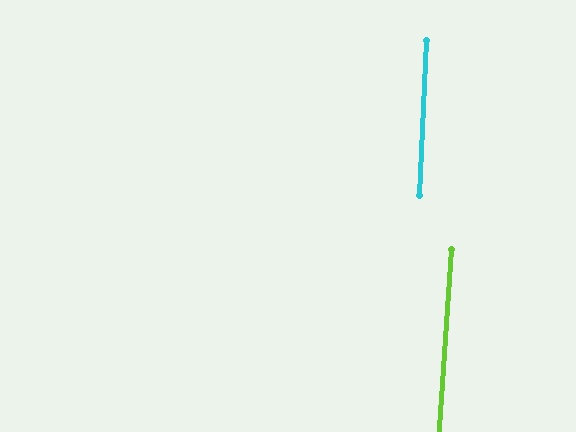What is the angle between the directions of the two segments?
Approximately 1 degree.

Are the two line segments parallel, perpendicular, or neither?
Parallel — their directions differ by only 1.2°.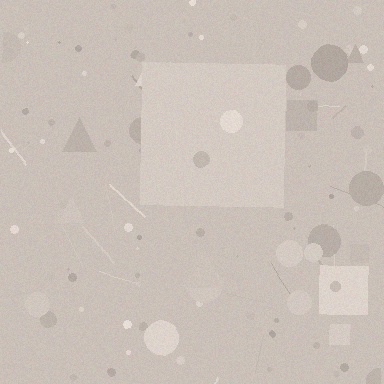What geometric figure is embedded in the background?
A square is embedded in the background.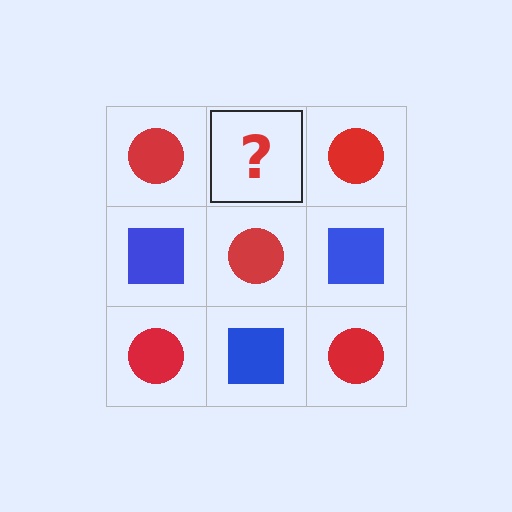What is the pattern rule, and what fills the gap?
The rule is that it alternates red circle and blue square in a checkerboard pattern. The gap should be filled with a blue square.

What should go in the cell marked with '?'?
The missing cell should contain a blue square.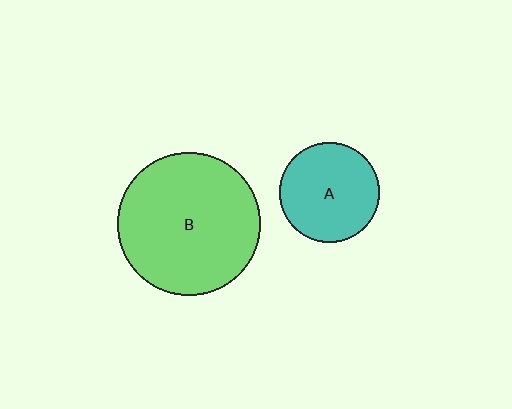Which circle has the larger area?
Circle B (green).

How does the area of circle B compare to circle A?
Approximately 2.0 times.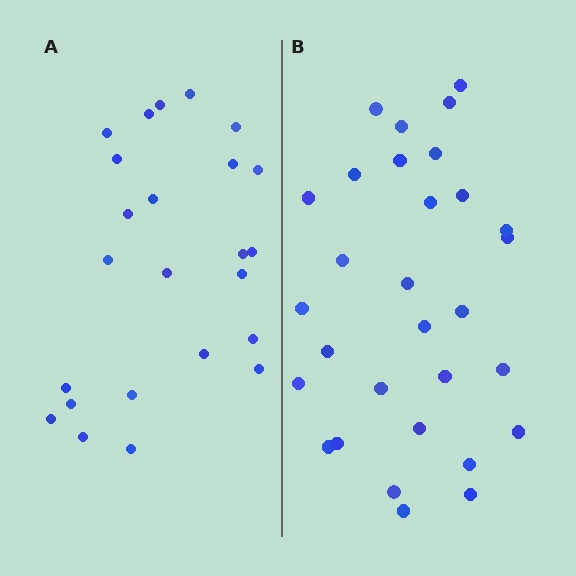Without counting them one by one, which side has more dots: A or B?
Region B (the right region) has more dots.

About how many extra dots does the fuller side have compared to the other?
Region B has about 6 more dots than region A.